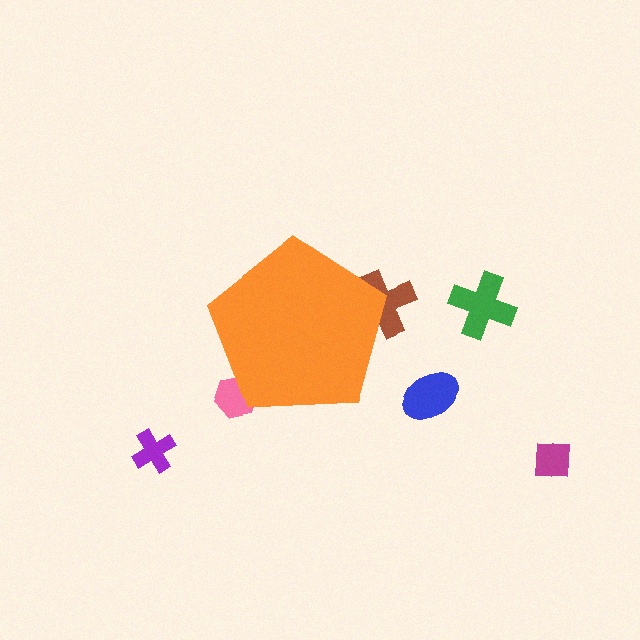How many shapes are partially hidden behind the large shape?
2 shapes are partially hidden.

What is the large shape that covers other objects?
An orange pentagon.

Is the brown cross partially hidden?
Yes, the brown cross is partially hidden behind the orange pentagon.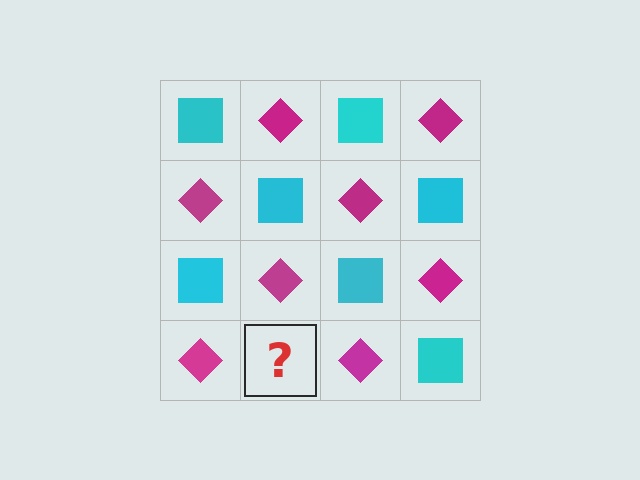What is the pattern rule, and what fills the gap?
The rule is that it alternates cyan square and magenta diamond in a checkerboard pattern. The gap should be filled with a cyan square.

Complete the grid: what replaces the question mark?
The question mark should be replaced with a cyan square.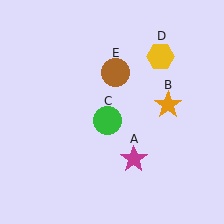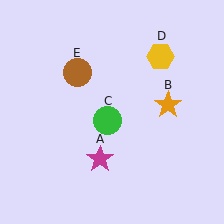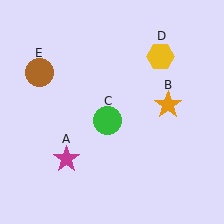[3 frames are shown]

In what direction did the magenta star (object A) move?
The magenta star (object A) moved left.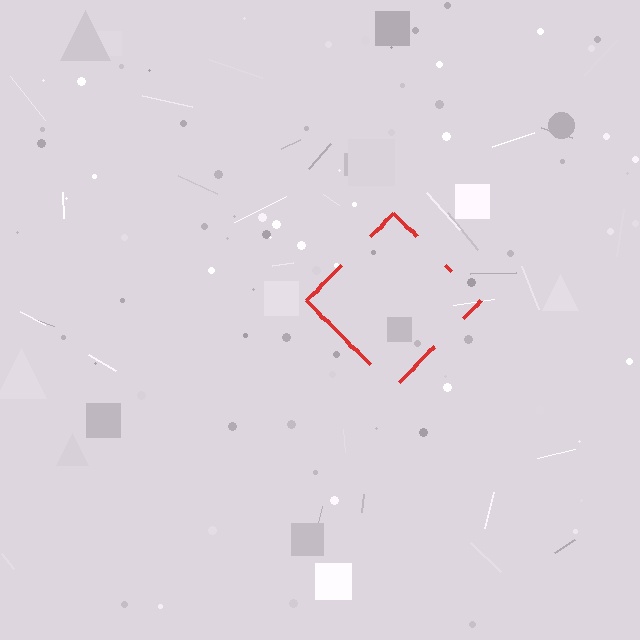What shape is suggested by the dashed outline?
The dashed outline suggests a diamond.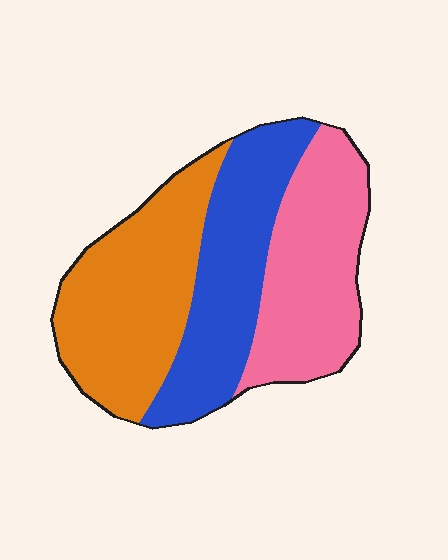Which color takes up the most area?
Orange, at roughly 35%.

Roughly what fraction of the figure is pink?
Pink takes up between a quarter and a half of the figure.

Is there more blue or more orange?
Orange.